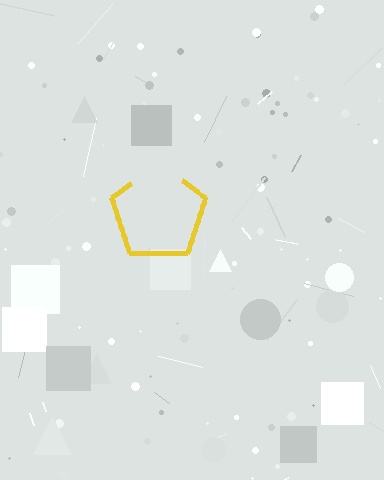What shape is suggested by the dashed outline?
The dashed outline suggests a pentagon.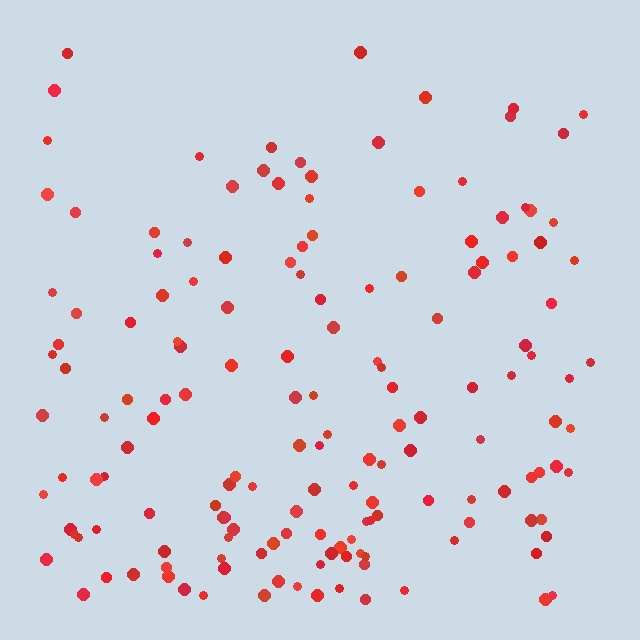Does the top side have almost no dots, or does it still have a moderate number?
Still a moderate number, just noticeably fewer than the bottom.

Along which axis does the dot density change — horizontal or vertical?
Vertical.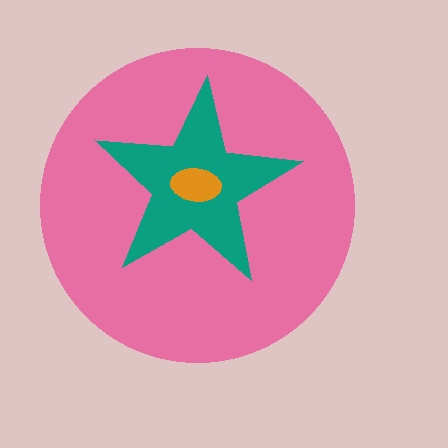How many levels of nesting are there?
3.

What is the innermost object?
The orange ellipse.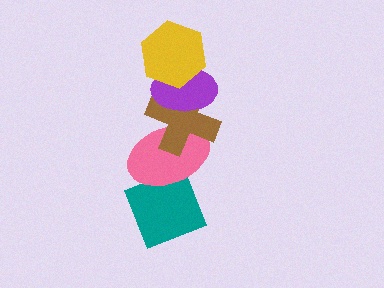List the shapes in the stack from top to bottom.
From top to bottom: the yellow hexagon, the purple ellipse, the brown cross, the pink ellipse, the teal diamond.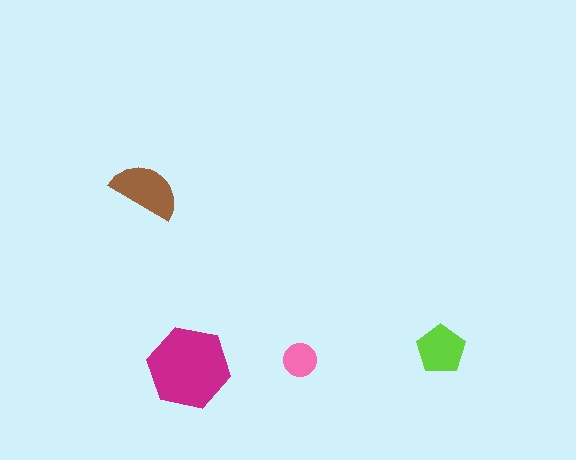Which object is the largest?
The magenta hexagon.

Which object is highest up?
The brown semicircle is topmost.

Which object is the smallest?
The pink circle.